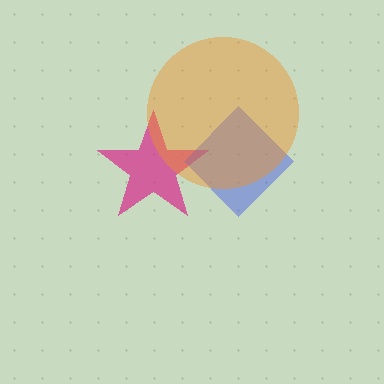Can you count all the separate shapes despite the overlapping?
Yes, there are 3 separate shapes.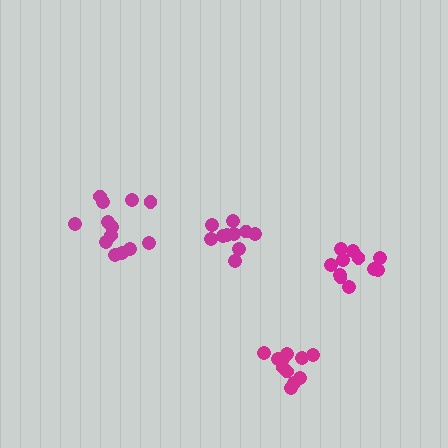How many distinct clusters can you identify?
There are 4 distinct clusters.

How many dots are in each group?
Group 1: 12 dots, Group 2: 10 dots, Group 3: 13 dots, Group 4: 11 dots (46 total).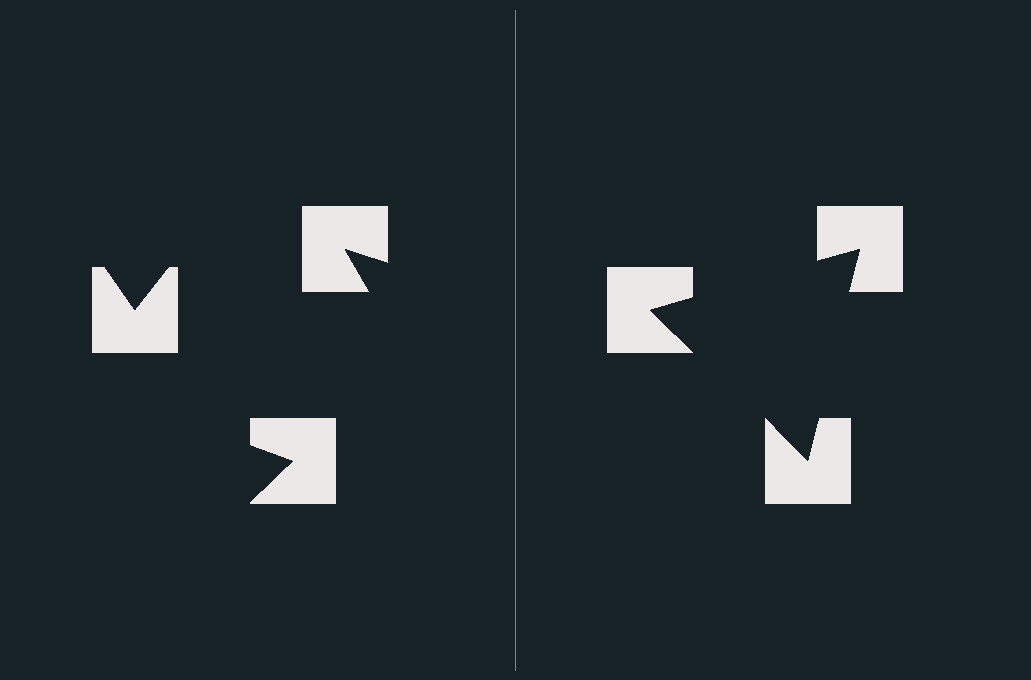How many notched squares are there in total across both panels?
6 — 3 on each side.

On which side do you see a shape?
An illusory triangle appears on the right side. On the left side the wedge cuts are rotated, so no coherent shape forms.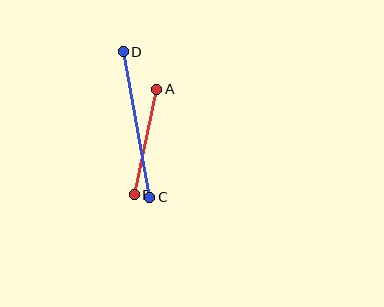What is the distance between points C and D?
The distance is approximately 148 pixels.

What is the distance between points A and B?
The distance is approximately 108 pixels.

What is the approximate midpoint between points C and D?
The midpoint is at approximately (137, 125) pixels.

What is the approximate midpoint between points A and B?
The midpoint is at approximately (145, 142) pixels.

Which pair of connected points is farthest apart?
Points C and D are farthest apart.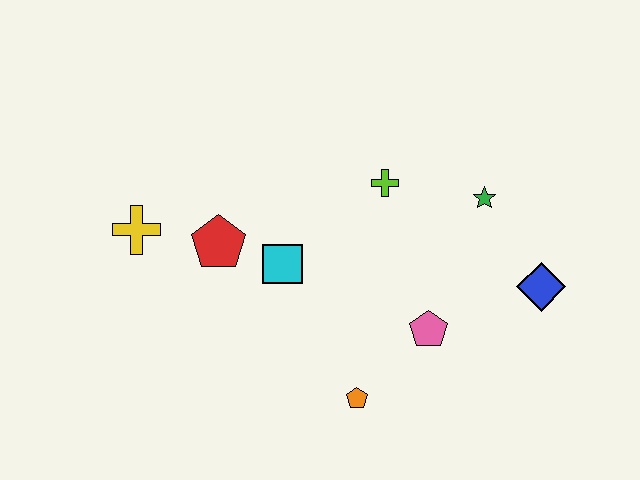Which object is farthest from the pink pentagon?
The yellow cross is farthest from the pink pentagon.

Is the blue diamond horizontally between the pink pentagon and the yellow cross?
No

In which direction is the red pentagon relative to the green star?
The red pentagon is to the left of the green star.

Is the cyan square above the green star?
No